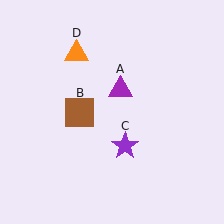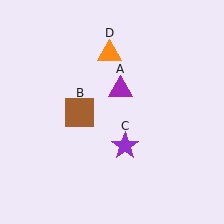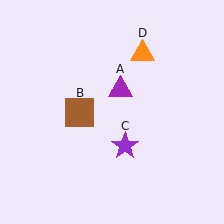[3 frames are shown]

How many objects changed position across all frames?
1 object changed position: orange triangle (object D).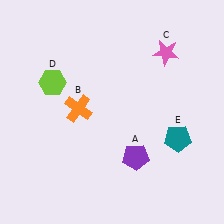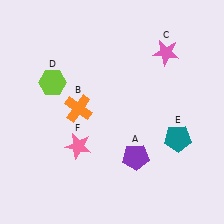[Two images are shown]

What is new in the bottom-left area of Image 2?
A pink star (F) was added in the bottom-left area of Image 2.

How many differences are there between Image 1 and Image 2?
There is 1 difference between the two images.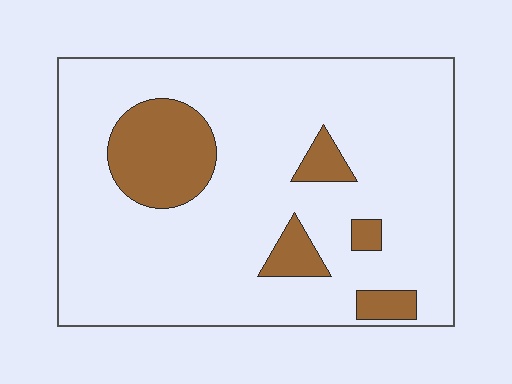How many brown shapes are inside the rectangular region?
5.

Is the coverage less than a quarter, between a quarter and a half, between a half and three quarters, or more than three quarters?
Less than a quarter.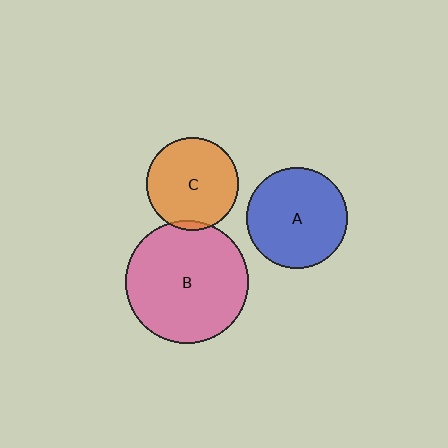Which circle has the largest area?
Circle B (pink).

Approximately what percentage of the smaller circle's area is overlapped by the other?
Approximately 5%.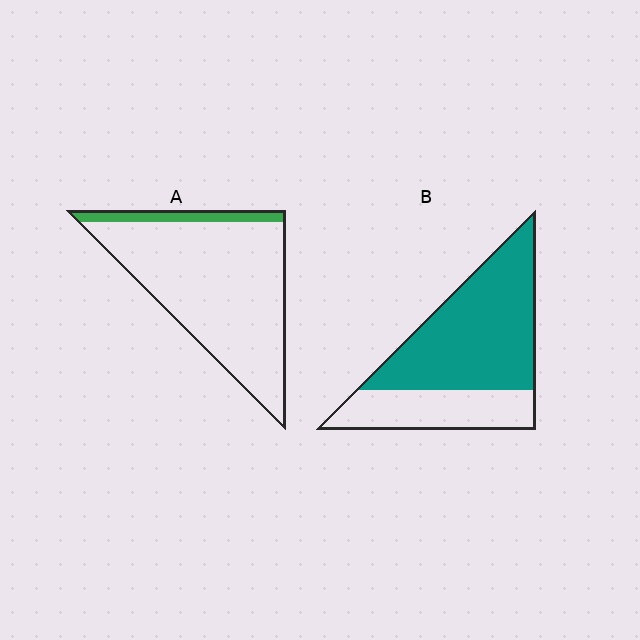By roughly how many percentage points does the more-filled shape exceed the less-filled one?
By roughly 55 percentage points (B over A).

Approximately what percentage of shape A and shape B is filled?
A is approximately 10% and B is approximately 65%.